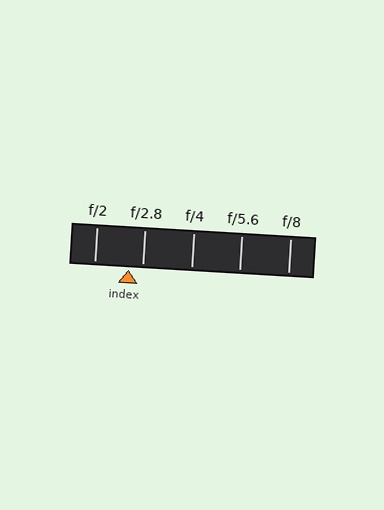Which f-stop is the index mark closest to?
The index mark is closest to f/2.8.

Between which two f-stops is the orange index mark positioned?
The index mark is between f/2 and f/2.8.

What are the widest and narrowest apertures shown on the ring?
The widest aperture shown is f/2 and the narrowest is f/8.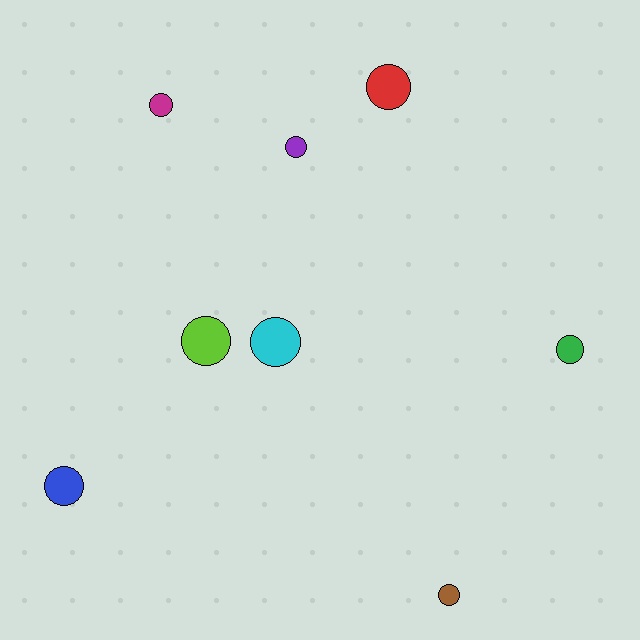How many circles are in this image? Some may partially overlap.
There are 8 circles.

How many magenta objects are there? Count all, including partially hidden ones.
There is 1 magenta object.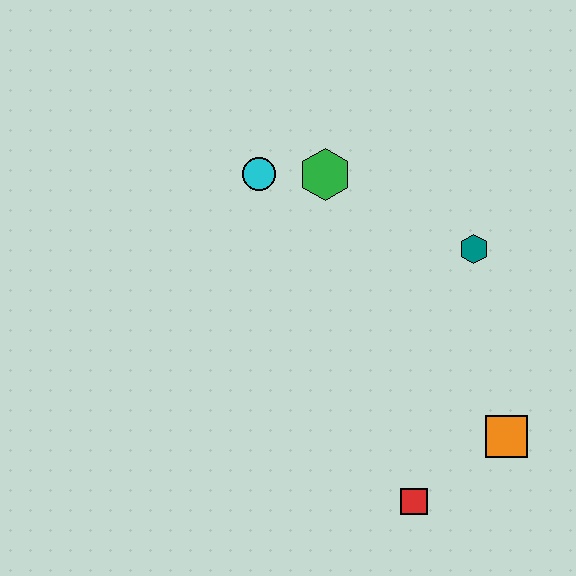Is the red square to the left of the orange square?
Yes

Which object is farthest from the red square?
The cyan circle is farthest from the red square.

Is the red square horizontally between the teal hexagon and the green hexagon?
Yes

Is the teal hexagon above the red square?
Yes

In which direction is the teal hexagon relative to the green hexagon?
The teal hexagon is to the right of the green hexagon.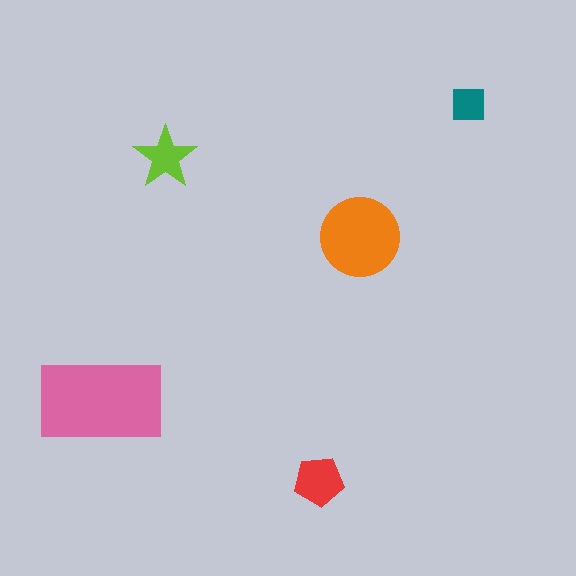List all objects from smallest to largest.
The teal square, the lime star, the red pentagon, the orange circle, the pink rectangle.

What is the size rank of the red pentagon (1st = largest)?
3rd.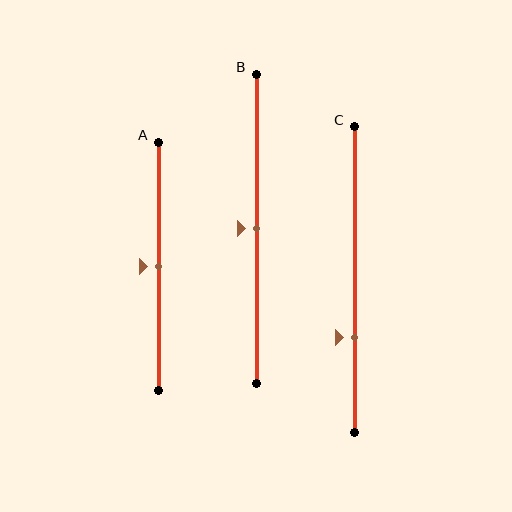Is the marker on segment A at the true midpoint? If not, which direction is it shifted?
Yes, the marker on segment A is at the true midpoint.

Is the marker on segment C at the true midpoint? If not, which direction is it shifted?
No, the marker on segment C is shifted downward by about 19% of the segment length.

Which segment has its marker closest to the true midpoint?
Segment A has its marker closest to the true midpoint.